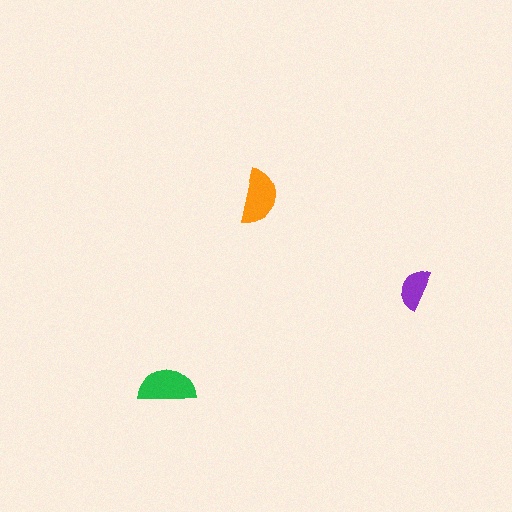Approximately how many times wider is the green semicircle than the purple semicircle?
About 1.5 times wider.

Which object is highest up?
The orange semicircle is topmost.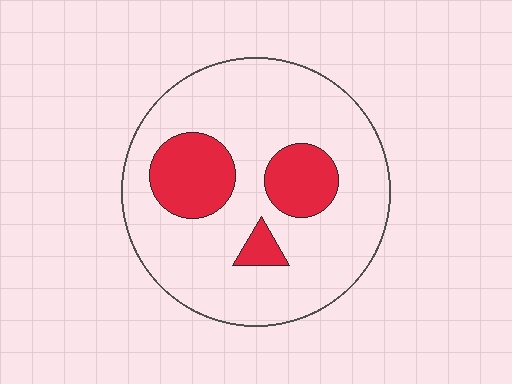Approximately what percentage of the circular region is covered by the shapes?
Approximately 20%.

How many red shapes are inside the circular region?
3.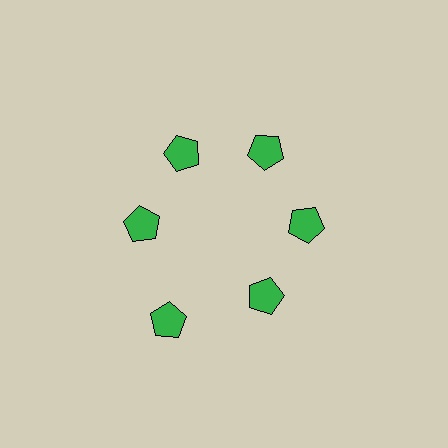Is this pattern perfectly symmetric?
No. The 6 green pentagons are arranged in a ring, but one element near the 7 o'clock position is pushed outward from the center, breaking the 6-fold rotational symmetry.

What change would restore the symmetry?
The symmetry would be restored by moving it inward, back onto the ring so that all 6 pentagons sit at equal angles and equal distance from the center.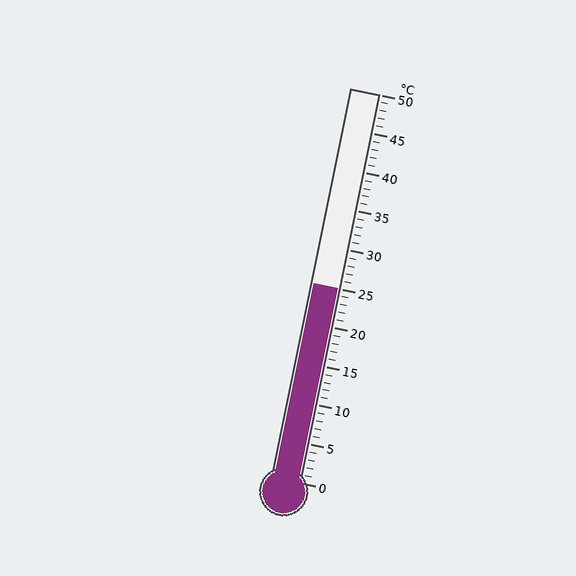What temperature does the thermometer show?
The thermometer shows approximately 25°C.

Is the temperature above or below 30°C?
The temperature is below 30°C.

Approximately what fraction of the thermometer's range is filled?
The thermometer is filled to approximately 50% of its range.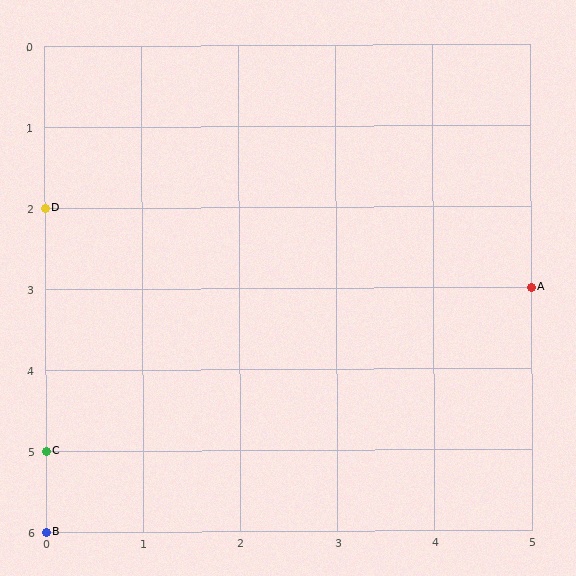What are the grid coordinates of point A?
Point A is at grid coordinates (5, 3).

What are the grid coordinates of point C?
Point C is at grid coordinates (0, 5).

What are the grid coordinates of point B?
Point B is at grid coordinates (0, 6).